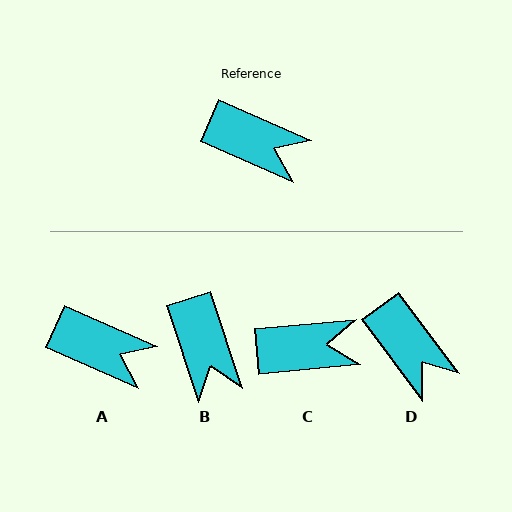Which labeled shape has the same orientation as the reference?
A.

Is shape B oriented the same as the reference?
No, it is off by about 48 degrees.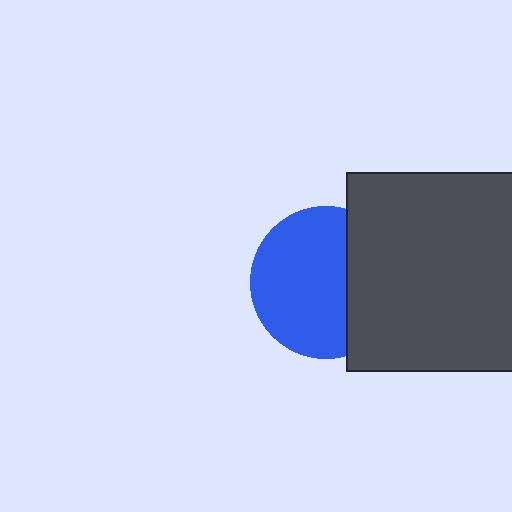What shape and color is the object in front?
The object in front is a dark gray square.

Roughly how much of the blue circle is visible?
Most of it is visible (roughly 66%).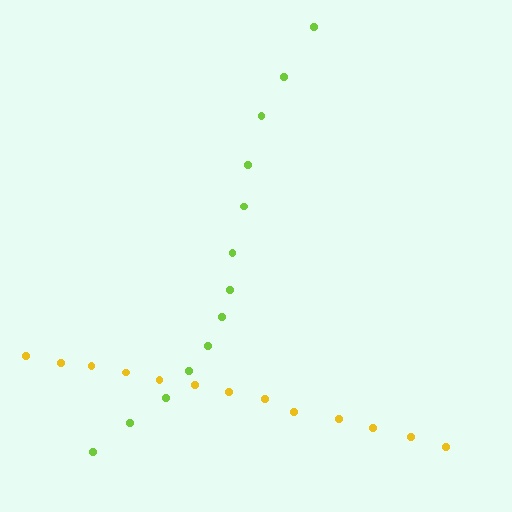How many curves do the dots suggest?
There are 2 distinct paths.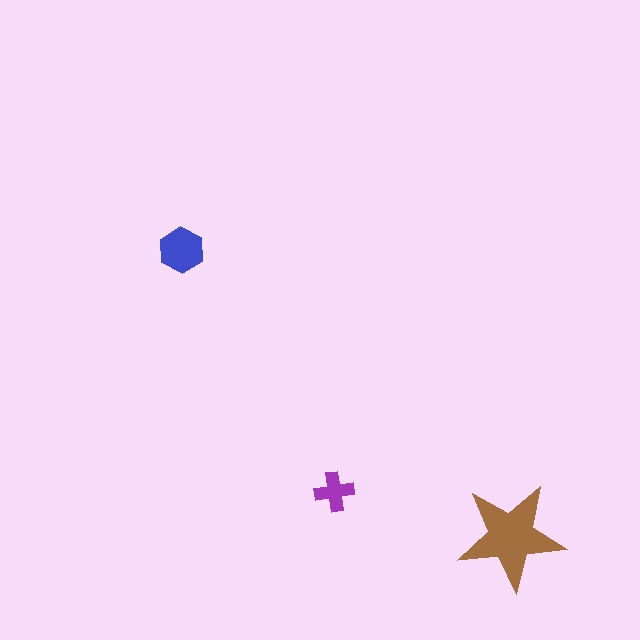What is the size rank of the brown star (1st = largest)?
1st.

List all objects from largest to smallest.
The brown star, the blue hexagon, the purple cross.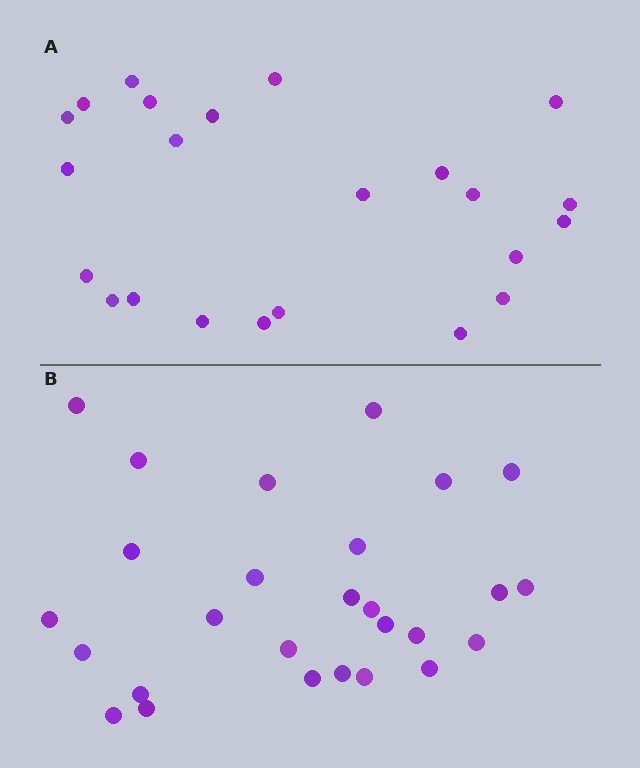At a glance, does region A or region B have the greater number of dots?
Region B (the bottom region) has more dots.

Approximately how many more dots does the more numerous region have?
Region B has about 4 more dots than region A.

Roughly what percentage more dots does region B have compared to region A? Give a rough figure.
About 15% more.